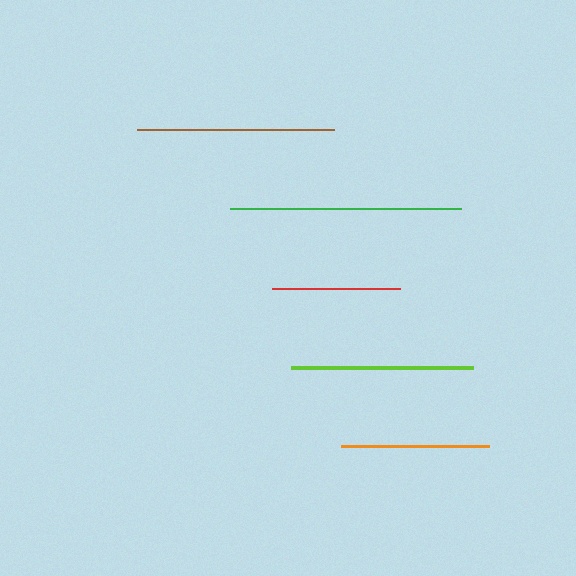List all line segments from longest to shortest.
From longest to shortest: green, brown, lime, orange, red.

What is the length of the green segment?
The green segment is approximately 232 pixels long.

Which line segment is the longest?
The green line is the longest at approximately 232 pixels.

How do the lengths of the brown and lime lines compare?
The brown and lime lines are approximately the same length.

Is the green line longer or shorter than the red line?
The green line is longer than the red line.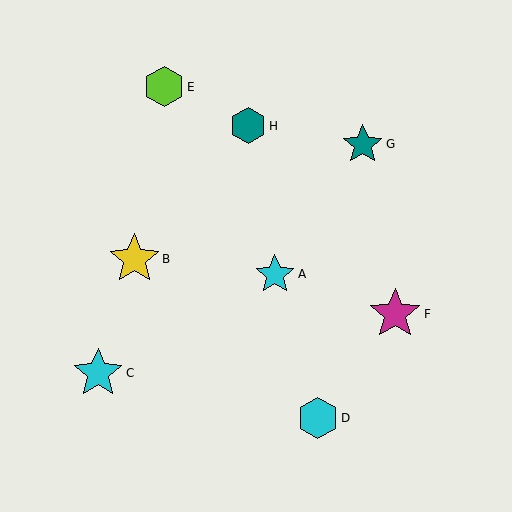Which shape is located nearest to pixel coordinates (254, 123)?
The teal hexagon (labeled H) at (248, 126) is nearest to that location.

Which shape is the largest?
The magenta star (labeled F) is the largest.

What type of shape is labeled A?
Shape A is a cyan star.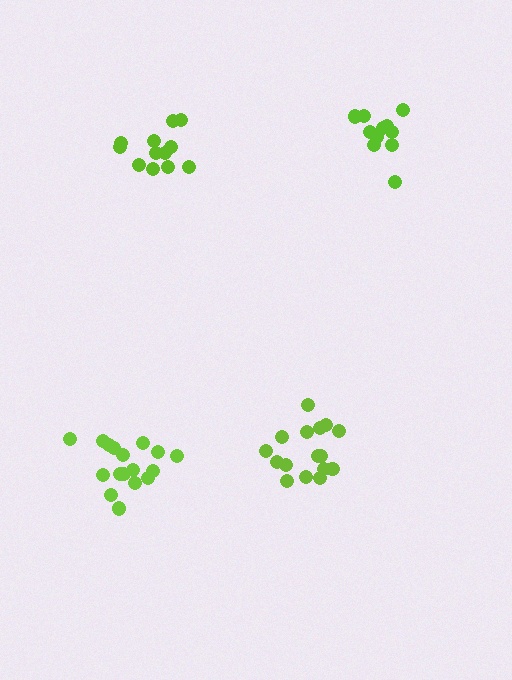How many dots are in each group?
Group 1: 16 dots, Group 2: 12 dots, Group 3: 17 dots, Group 4: 11 dots (56 total).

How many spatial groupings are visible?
There are 4 spatial groupings.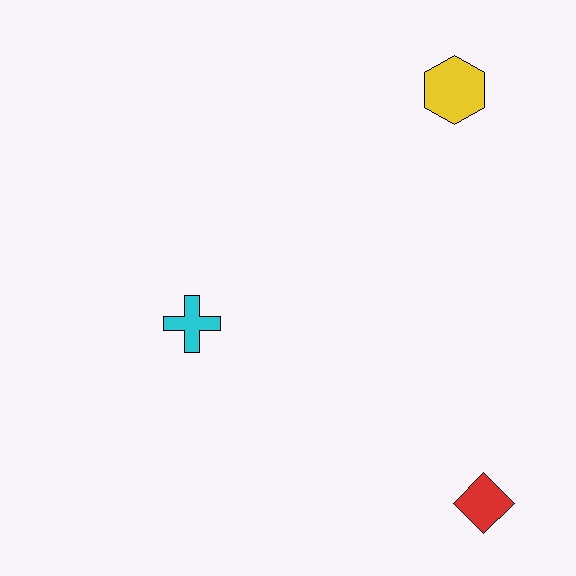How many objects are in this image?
There are 3 objects.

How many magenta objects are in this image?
There are no magenta objects.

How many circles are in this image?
There are no circles.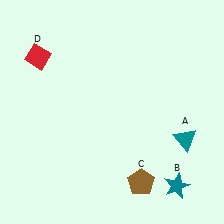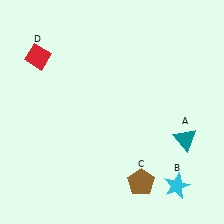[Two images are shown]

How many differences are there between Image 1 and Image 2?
There is 1 difference between the two images.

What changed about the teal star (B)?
In Image 1, B is teal. In Image 2, it changed to cyan.